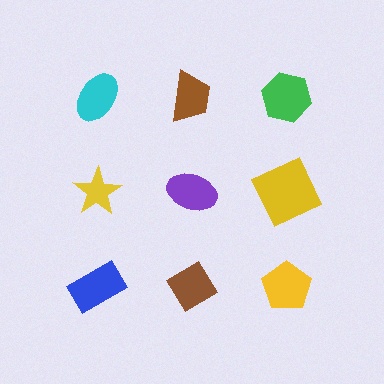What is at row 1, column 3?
A green hexagon.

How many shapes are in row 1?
3 shapes.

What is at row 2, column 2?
A purple ellipse.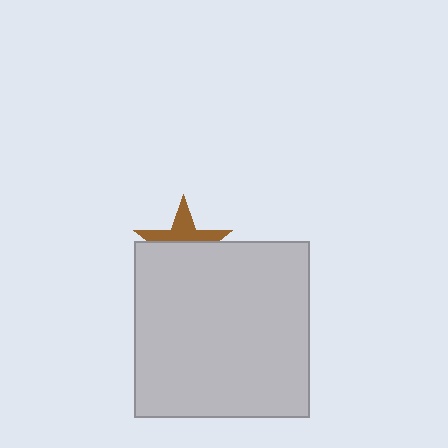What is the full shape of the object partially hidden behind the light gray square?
The partially hidden object is a brown star.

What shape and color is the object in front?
The object in front is a light gray square.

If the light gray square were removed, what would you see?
You would see the complete brown star.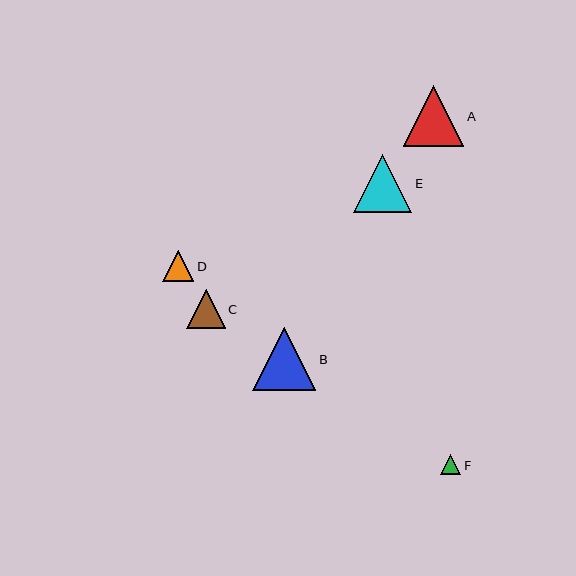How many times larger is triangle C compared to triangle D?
Triangle C is approximately 1.3 times the size of triangle D.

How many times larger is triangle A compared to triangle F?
Triangle A is approximately 3.0 times the size of triangle F.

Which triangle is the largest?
Triangle B is the largest with a size of approximately 63 pixels.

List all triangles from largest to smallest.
From largest to smallest: B, A, E, C, D, F.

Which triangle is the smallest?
Triangle F is the smallest with a size of approximately 20 pixels.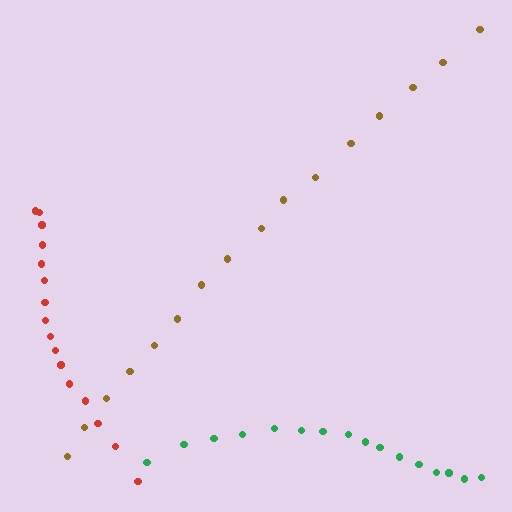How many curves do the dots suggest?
There are 3 distinct paths.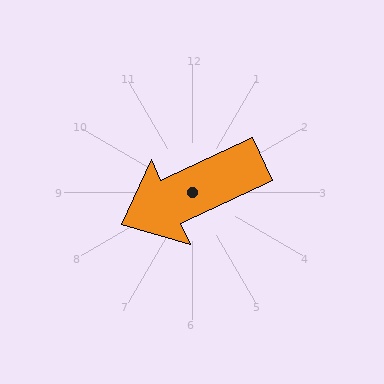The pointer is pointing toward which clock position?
Roughly 8 o'clock.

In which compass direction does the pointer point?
Southwest.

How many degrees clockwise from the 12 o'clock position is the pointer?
Approximately 245 degrees.